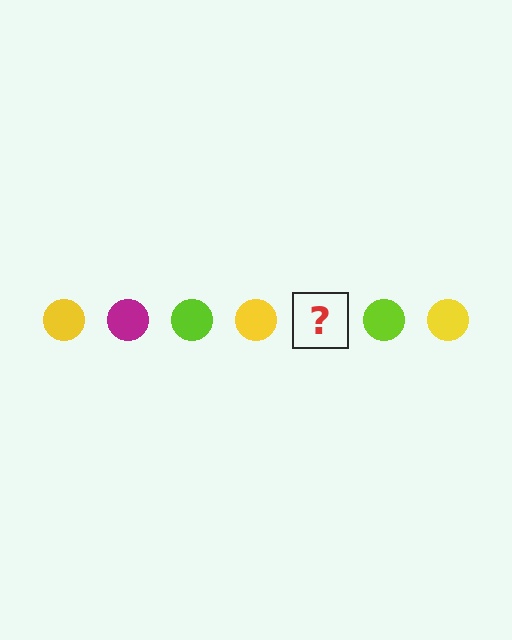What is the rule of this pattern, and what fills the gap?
The rule is that the pattern cycles through yellow, magenta, lime circles. The gap should be filled with a magenta circle.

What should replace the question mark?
The question mark should be replaced with a magenta circle.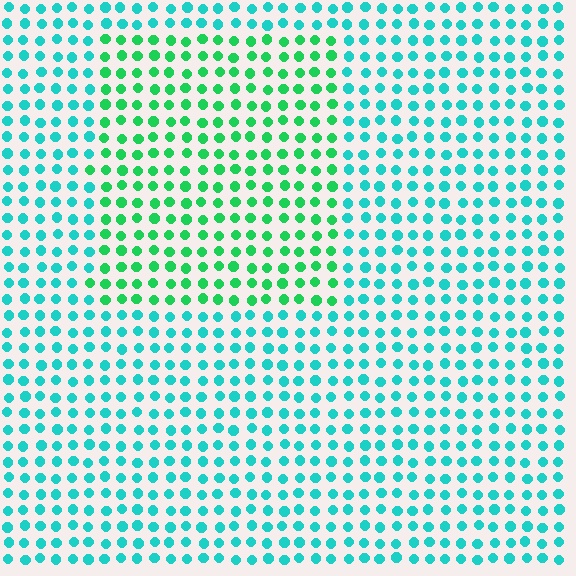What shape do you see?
I see a rectangle.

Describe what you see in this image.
The image is filled with small cyan elements in a uniform arrangement. A rectangle-shaped region is visible where the elements are tinted to a slightly different hue, forming a subtle color boundary.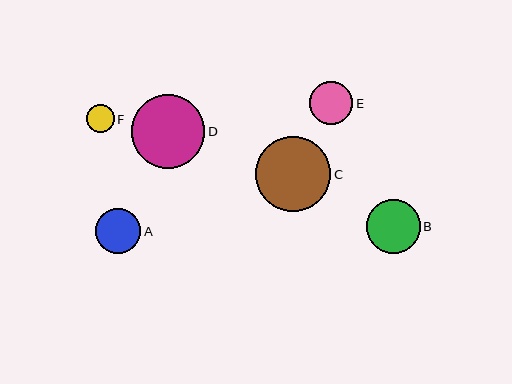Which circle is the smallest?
Circle F is the smallest with a size of approximately 28 pixels.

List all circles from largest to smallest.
From largest to smallest: C, D, B, A, E, F.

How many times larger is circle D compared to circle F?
Circle D is approximately 2.6 times the size of circle F.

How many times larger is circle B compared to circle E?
Circle B is approximately 1.2 times the size of circle E.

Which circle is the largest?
Circle C is the largest with a size of approximately 75 pixels.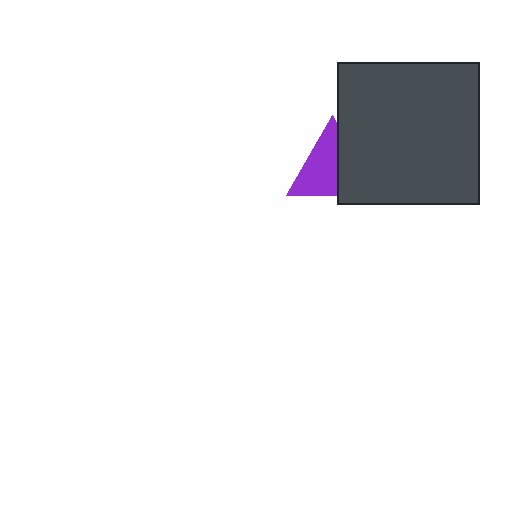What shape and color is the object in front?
The object in front is a dark gray square.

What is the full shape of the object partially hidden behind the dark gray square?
The partially hidden object is a purple triangle.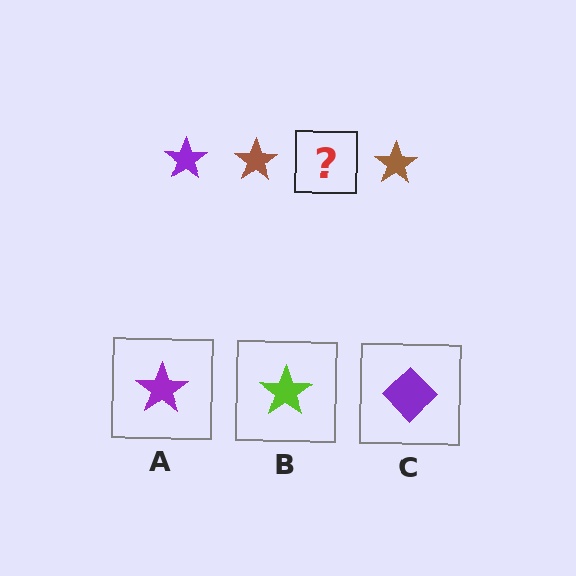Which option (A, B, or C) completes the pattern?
A.